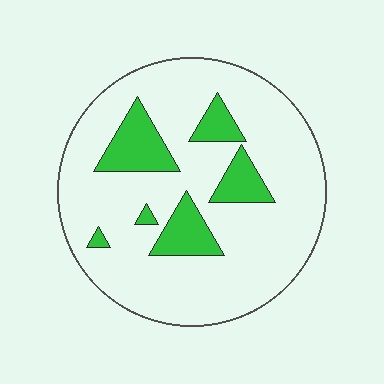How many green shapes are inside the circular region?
6.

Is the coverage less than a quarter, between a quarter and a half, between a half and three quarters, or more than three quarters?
Less than a quarter.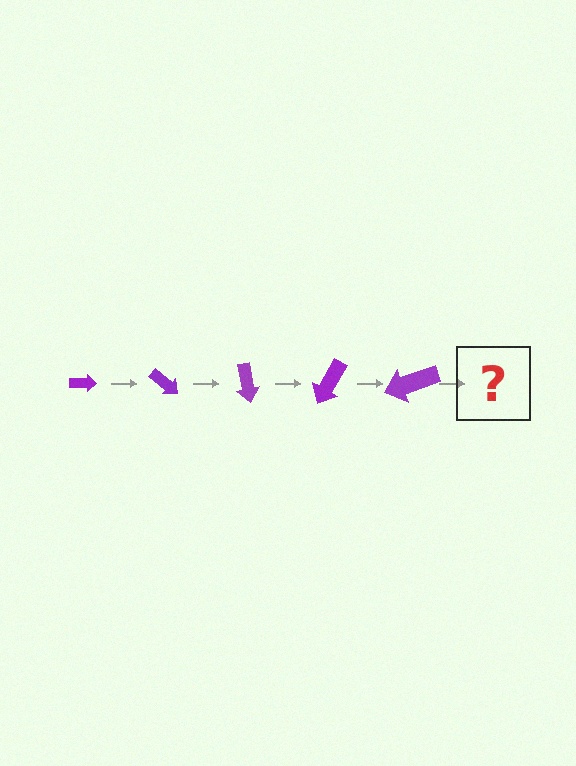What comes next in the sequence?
The next element should be an arrow, larger than the previous one and rotated 200 degrees from the start.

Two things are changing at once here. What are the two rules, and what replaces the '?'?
The two rules are that the arrow grows larger each step and it rotates 40 degrees each step. The '?' should be an arrow, larger than the previous one and rotated 200 degrees from the start.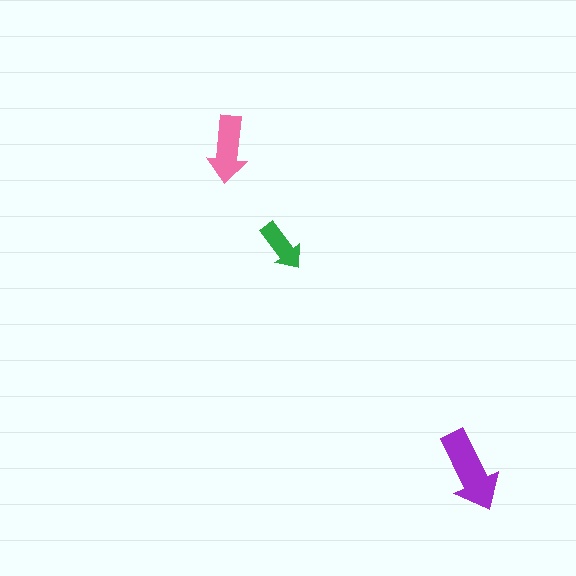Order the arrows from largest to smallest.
the purple one, the pink one, the green one.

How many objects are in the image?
There are 3 objects in the image.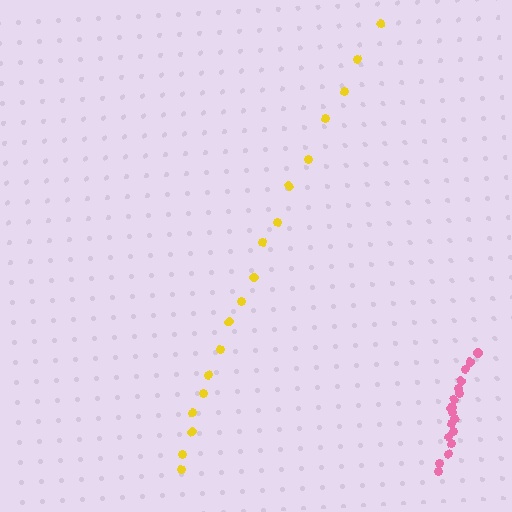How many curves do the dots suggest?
There are 2 distinct paths.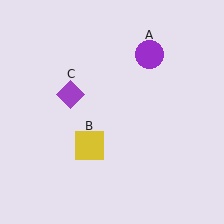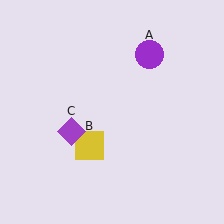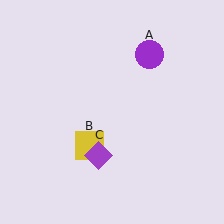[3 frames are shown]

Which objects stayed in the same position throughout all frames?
Purple circle (object A) and yellow square (object B) remained stationary.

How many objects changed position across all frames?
1 object changed position: purple diamond (object C).